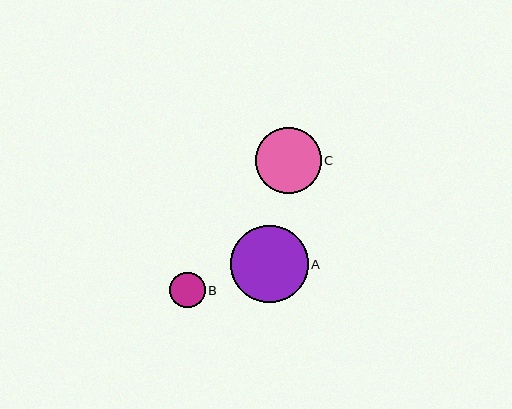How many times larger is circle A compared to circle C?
Circle A is approximately 1.2 times the size of circle C.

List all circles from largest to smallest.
From largest to smallest: A, C, B.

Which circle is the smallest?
Circle B is the smallest with a size of approximately 35 pixels.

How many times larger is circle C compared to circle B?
Circle C is approximately 1.9 times the size of circle B.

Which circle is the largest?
Circle A is the largest with a size of approximately 77 pixels.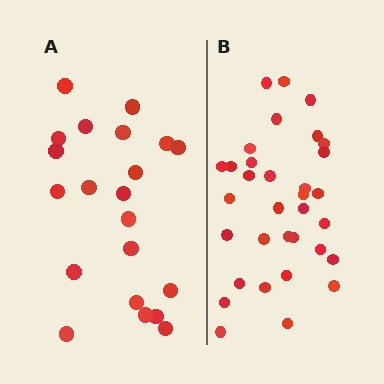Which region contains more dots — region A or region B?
Region B (the right region) has more dots.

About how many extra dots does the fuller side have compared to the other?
Region B has roughly 12 or so more dots than region A.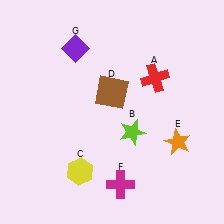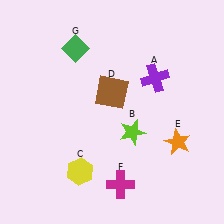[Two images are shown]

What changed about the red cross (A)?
In Image 1, A is red. In Image 2, it changed to purple.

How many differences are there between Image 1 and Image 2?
There are 2 differences between the two images.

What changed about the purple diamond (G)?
In Image 1, G is purple. In Image 2, it changed to green.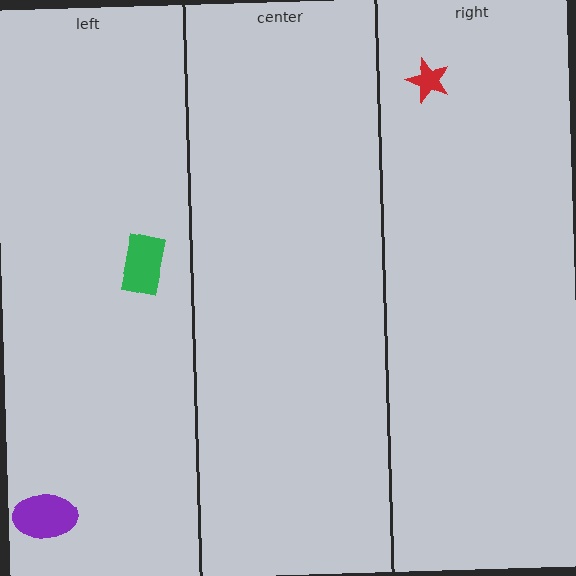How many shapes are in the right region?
1.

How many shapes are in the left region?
2.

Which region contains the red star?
The right region.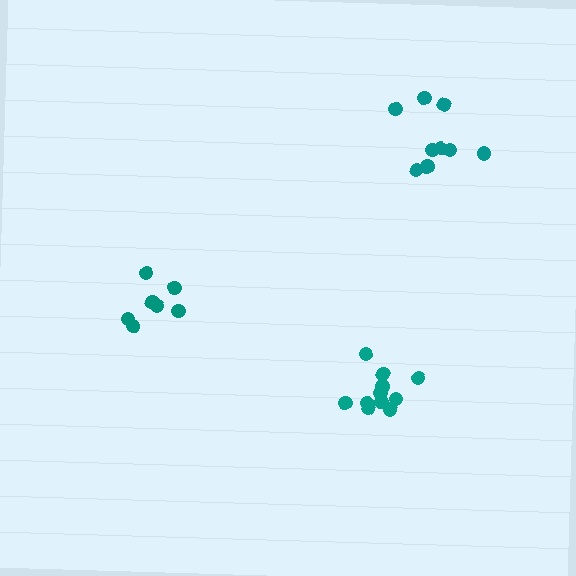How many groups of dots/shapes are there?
There are 3 groups.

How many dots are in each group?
Group 1: 7 dots, Group 2: 9 dots, Group 3: 11 dots (27 total).